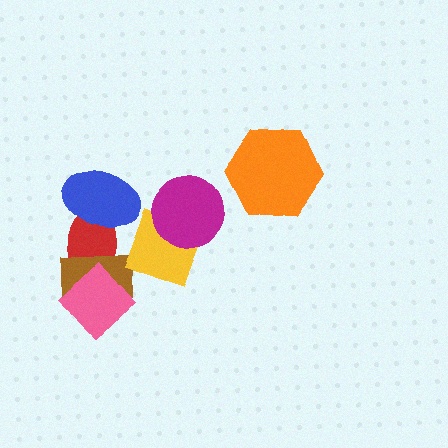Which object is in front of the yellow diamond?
The magenta circle is in front of the yellow diamond.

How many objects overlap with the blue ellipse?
1 object overlaps with the blue ellipse.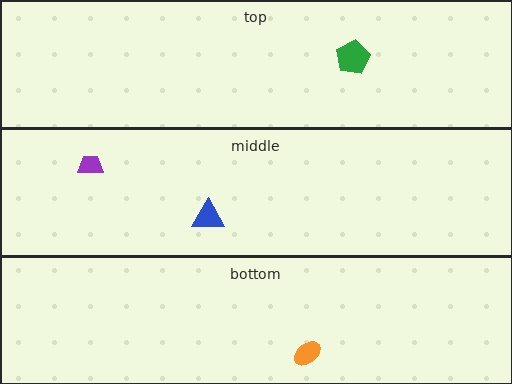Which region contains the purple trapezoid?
The middle region.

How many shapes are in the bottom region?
1.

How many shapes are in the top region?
1.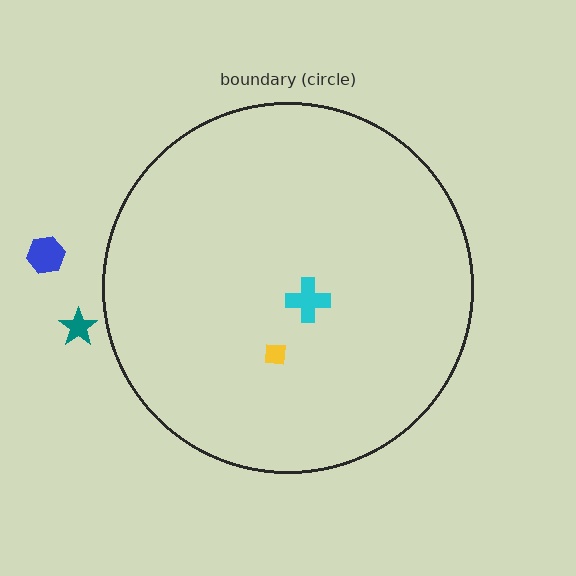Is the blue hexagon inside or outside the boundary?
Outside.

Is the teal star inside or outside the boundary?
Outside.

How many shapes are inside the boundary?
2 inside, 2 outside.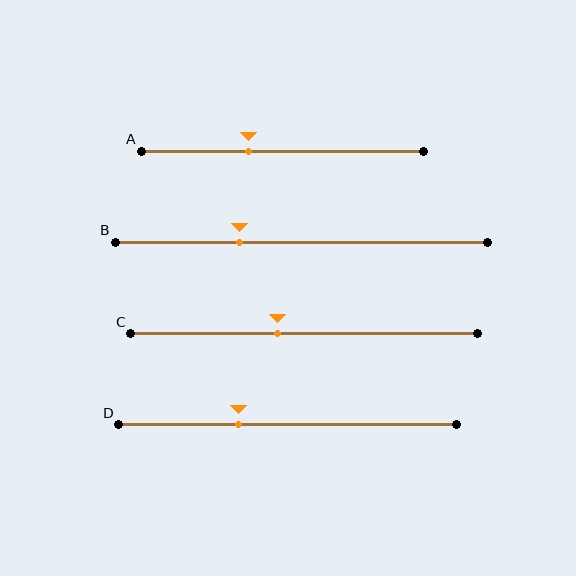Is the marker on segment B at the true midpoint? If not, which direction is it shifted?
No, the marker on segment B is shifted to the left by about 17% of the segment length.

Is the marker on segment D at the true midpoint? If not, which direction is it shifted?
No, the marker on segment D is shifted to the left by about 14% of the segment length.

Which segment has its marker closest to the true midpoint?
Segment C has its marker closest to the true midpoint.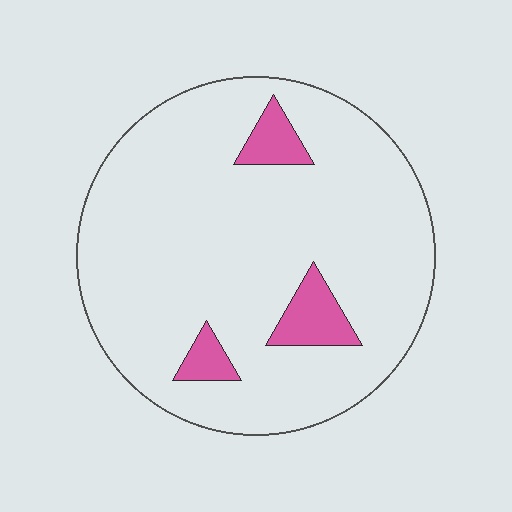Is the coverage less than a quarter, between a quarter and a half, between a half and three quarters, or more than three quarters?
Less than a quarter.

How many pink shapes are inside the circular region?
3.